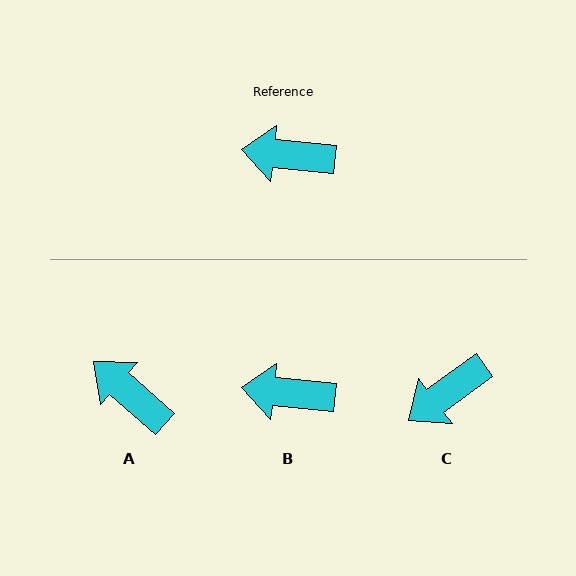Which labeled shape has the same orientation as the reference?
B.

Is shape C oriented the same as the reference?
No, it is off by about 42 degrees.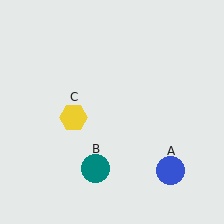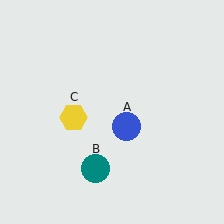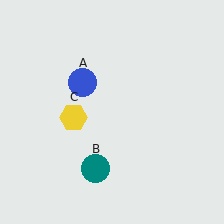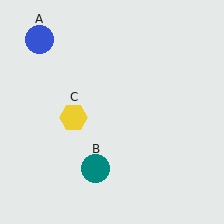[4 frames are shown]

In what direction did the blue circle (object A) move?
The blue circle (object A) moved up and to the left.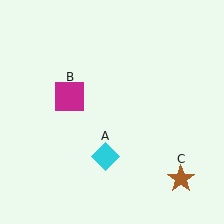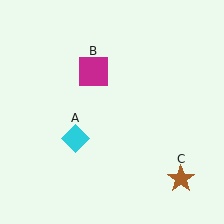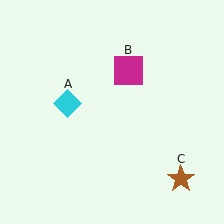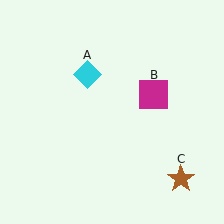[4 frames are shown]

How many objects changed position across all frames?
2 objects changed position: cyan diamond (object A), magenta square (object B).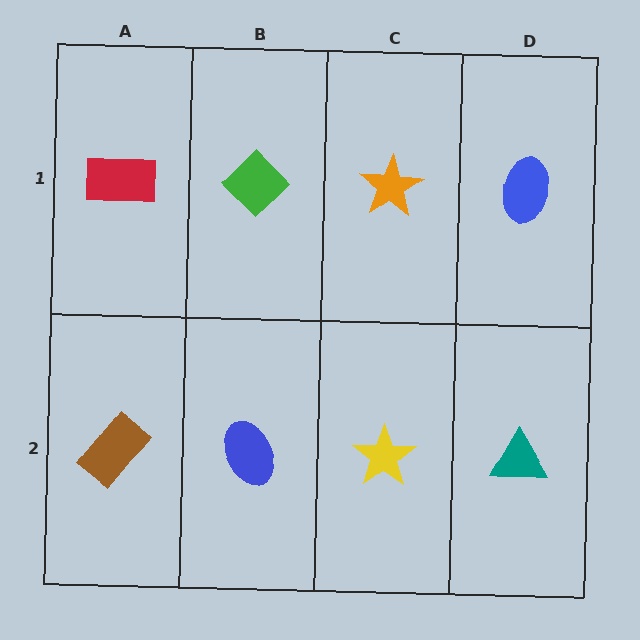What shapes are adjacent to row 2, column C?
An orange star (row 1, column C), a blue ellipse (row 2, column B), a teal triangle (row 2, column D).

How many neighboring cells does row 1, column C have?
3.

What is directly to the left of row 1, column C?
A green diamond.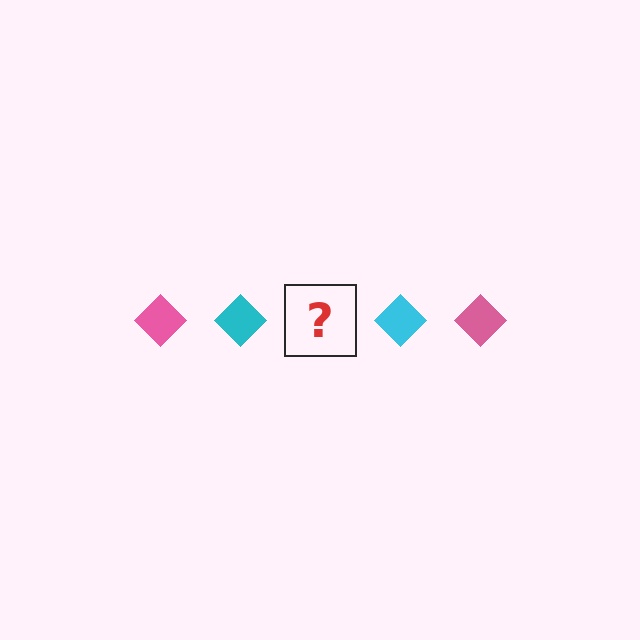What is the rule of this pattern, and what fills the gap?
The rule is that the pattern cycles through pink, cyan diamonds. The gap should be filled with a pink diamond.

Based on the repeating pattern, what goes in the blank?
The blank should be a pink diamond.